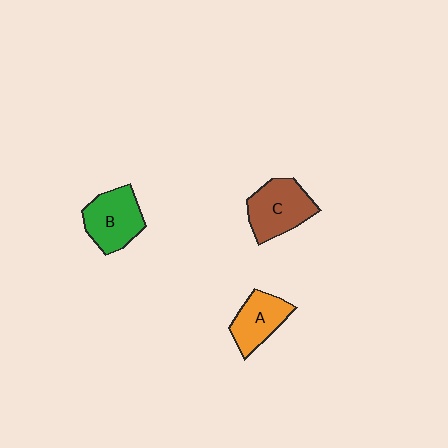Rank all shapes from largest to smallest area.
From largest to smallest: C (brown), B (green), A (orange).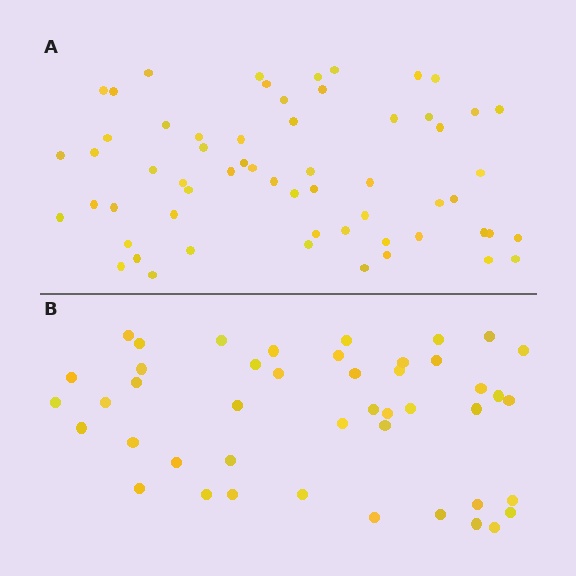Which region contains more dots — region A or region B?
Region A (the top region) has more dots.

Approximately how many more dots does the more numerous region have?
Region A has approximately 15 more dots than region B.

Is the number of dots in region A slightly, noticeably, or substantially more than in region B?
Region A has noticeably more, but not dramatically so. The ratio is roughly 1.3 to 1.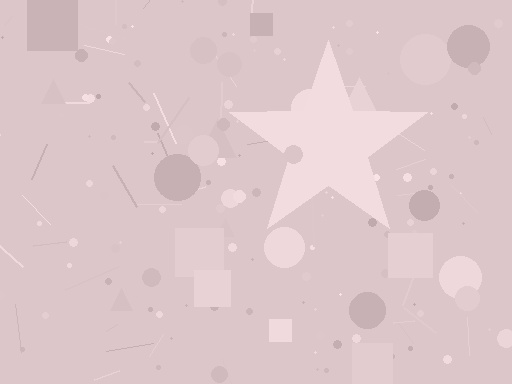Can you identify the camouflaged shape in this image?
The camouflaged shape is a star.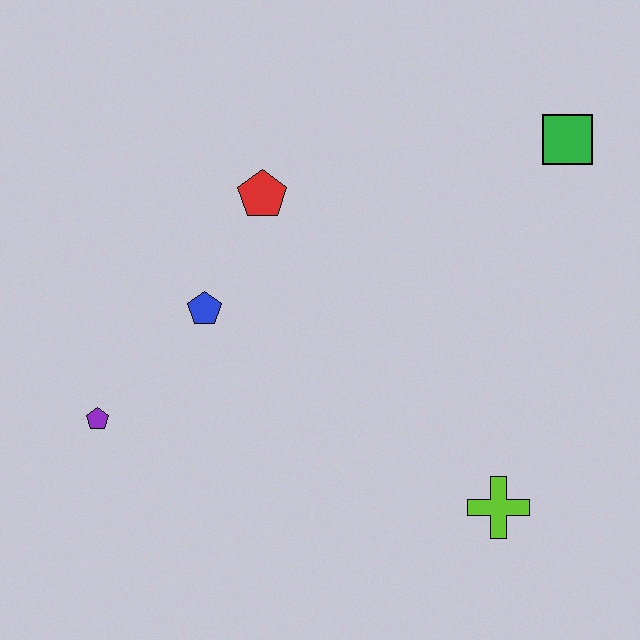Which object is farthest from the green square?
The purple pentagon is farthest from the green square.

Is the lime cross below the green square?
Yes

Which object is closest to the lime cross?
The blue pentagon is closest to the lime cross.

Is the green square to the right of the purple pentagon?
Yes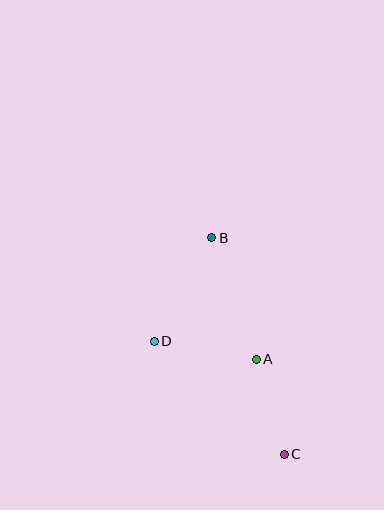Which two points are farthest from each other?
Points B and C are farthest from each other.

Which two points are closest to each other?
Points A and C are closest to each other.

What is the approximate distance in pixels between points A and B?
The distance between A and B is approximately 129 pixels.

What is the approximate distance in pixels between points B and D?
The distance between B and D is approximately 118 pixels.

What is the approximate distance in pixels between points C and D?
The distance between C and D is approximately 172 pixels.